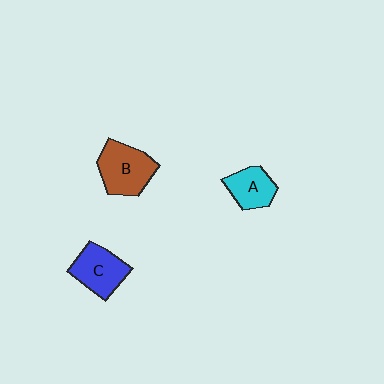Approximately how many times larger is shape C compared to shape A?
Approximately 1.2 times.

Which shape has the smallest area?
Shape A (cyan).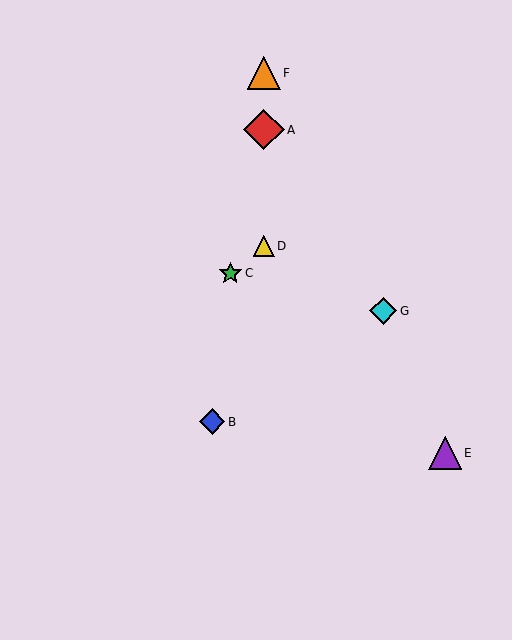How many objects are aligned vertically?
3 objects (A, D, F) are aligned vertically.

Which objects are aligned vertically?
Objects A, D, F are aligned vertically.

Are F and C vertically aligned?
No, F is at x≈264 and C is at x≈230.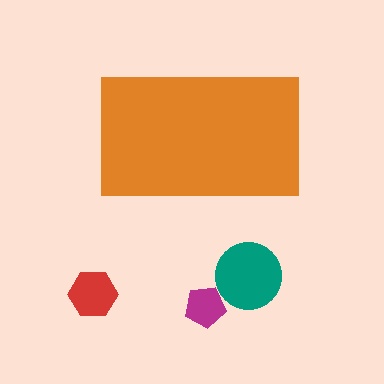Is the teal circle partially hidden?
No, the teal circle is fully visible.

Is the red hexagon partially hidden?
No, the red hexagon is fully visible.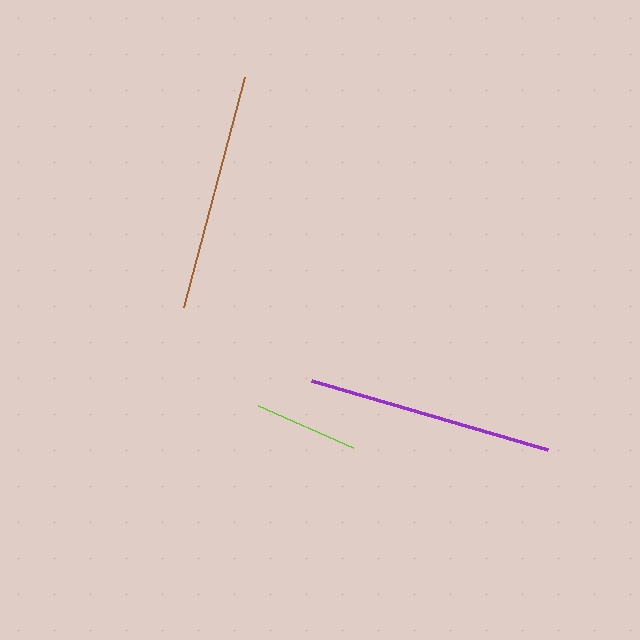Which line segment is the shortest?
The lime line is the shortest at approximately 104 pixels.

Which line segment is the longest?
The purple line is the longest at approximately 245 pixels.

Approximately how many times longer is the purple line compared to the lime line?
The purple line is approximately 2.3 times the length of the lime line.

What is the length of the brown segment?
The brown segment is approximately 239 pixels long.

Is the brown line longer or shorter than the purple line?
The purple line is longer than the brown line.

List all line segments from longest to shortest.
From longest to shortest: purple, brown, lime.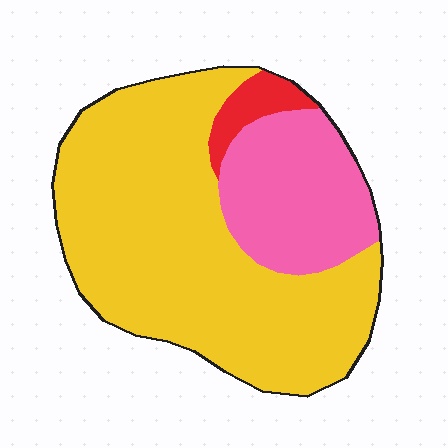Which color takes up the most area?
Yellow, at roughly 70%.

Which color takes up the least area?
Red, at roughly 5%.